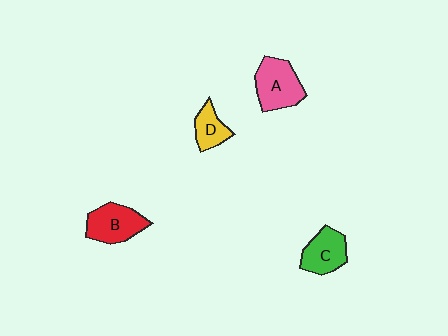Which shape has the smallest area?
Shape D (yellow).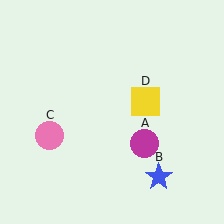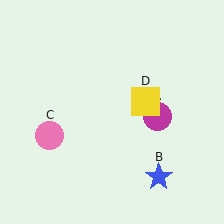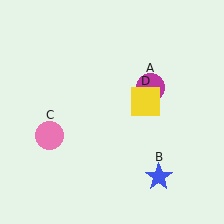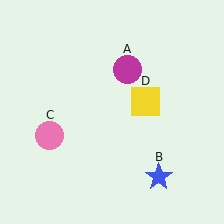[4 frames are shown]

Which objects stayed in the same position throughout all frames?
Blue star (object B) and pink circle (object C) and yellow square (object D) remained stationary.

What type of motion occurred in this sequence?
The magenta circle (object A) rotated counterclockwise around the center of the scene.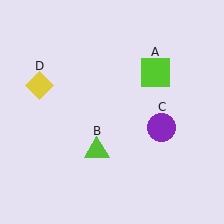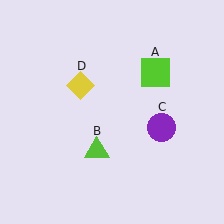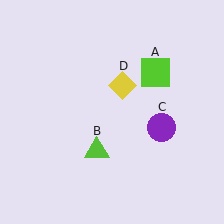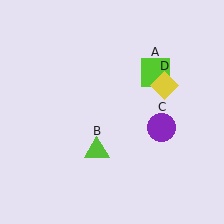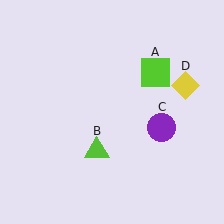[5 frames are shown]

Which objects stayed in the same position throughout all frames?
Lime square (object A) and lime triangle (object B) and purple circle (object C) remained stationary.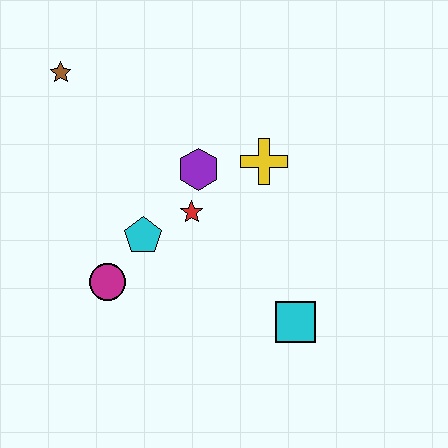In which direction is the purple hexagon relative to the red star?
The purple hexagon is above the red star.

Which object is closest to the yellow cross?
The purple hexagon is closest to the yellow cross.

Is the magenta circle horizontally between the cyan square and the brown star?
Yes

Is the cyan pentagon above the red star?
No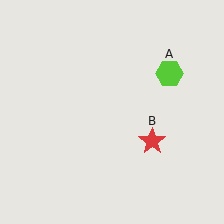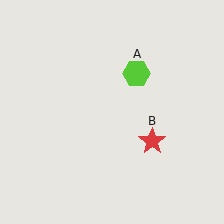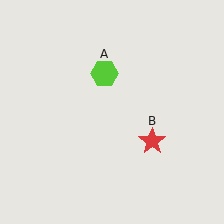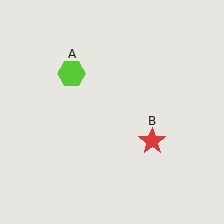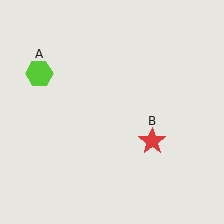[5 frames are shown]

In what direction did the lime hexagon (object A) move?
The lime hexagon (object A) moved left.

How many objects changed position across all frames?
1 object changed position: lime hexagon (object A).